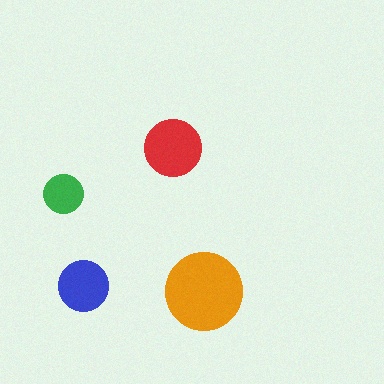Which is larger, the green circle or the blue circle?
The blue one.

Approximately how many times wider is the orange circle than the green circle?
About 2 times wider.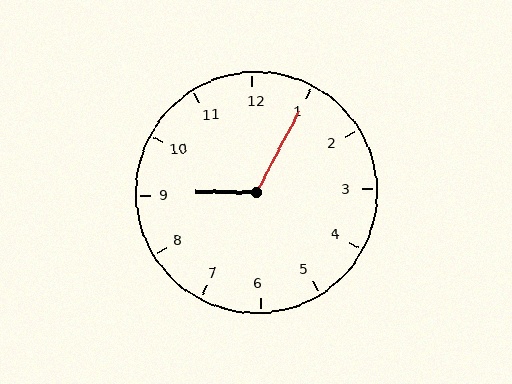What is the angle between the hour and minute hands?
Approximately 118 degrees.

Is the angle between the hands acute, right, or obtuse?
It is obtuse.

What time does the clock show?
9:05.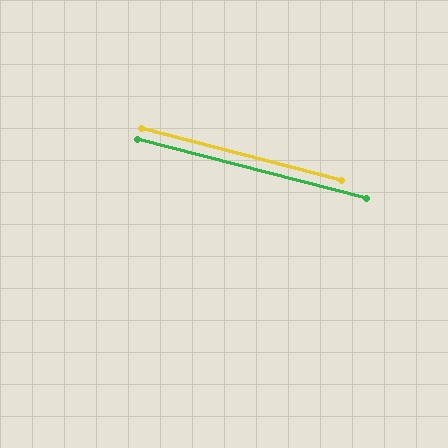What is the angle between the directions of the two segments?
Approximately 0 degrees.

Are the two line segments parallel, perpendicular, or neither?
Parallel — their directions differ by only 0.0°.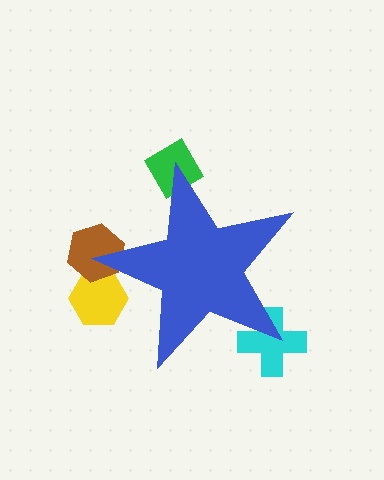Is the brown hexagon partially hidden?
Yes, the brown hexagon is partially hidden behind the blue star.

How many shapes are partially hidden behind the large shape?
4 shapes are partially hidden.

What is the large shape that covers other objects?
A blue star.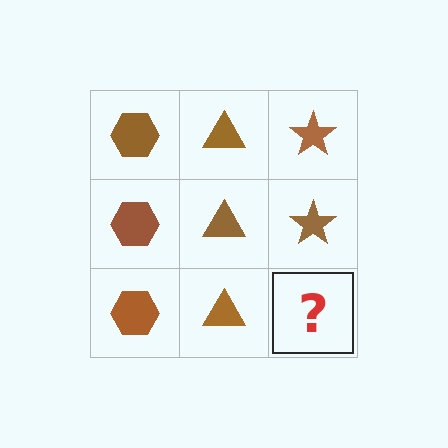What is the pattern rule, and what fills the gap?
The rule is that each column has a consistent shape. The gap should be filled with a brown star.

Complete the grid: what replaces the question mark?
The question mark should be replaced with a brown star.